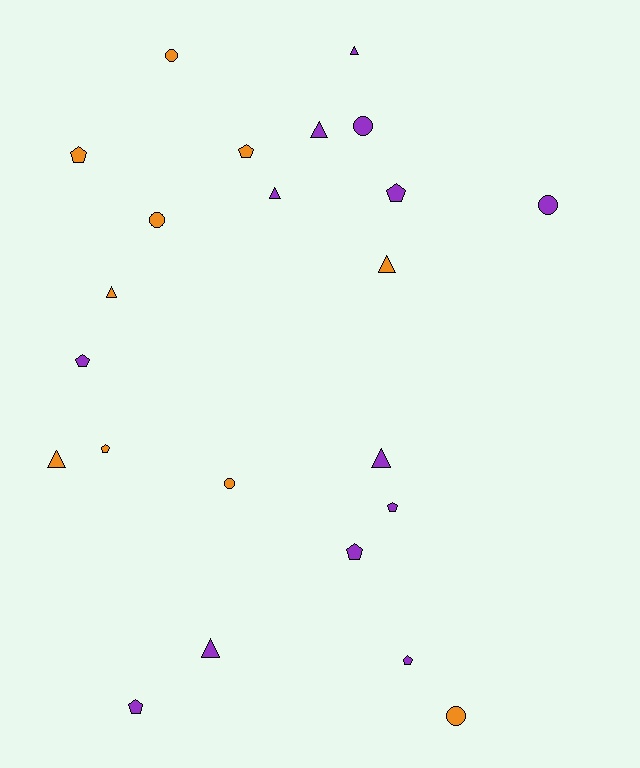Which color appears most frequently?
Purple, with 13 objects.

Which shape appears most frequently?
Pentagon, with 9 objects.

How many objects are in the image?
There are 23 objects.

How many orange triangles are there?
There are 3 orange triangles.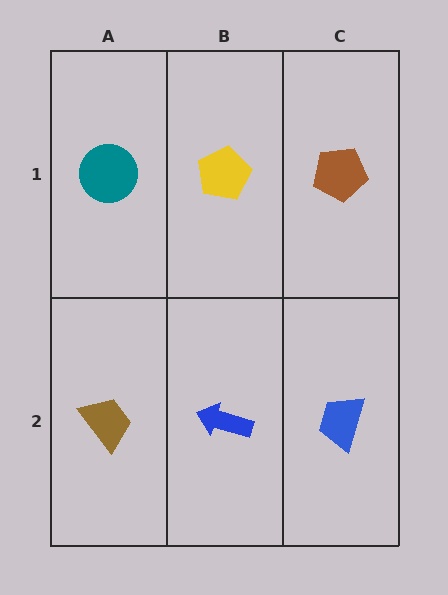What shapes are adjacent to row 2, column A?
A teal circle (row 1, column A), a blue arrow (row 2, column B).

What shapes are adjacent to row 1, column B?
A blue arrow (row 2, column B), a teal circle (row 1, column A), a brown pentagon (row 1, column C).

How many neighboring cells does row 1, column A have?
2.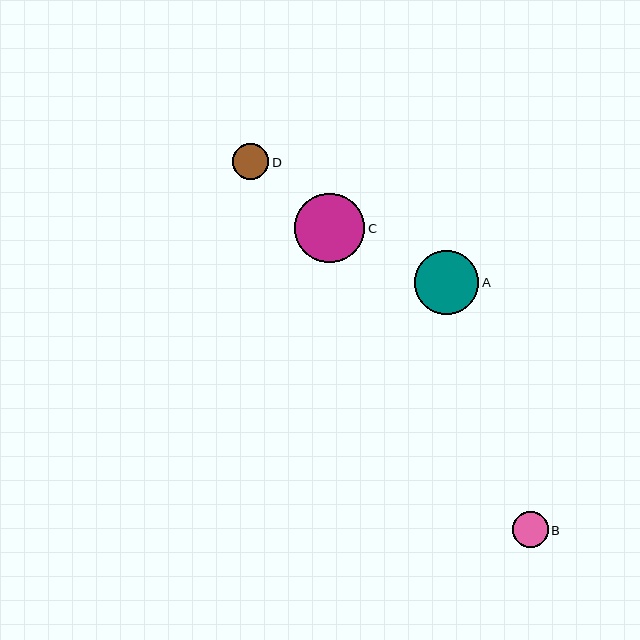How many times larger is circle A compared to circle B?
Circle A is approximately 1.8 times the size of circle B.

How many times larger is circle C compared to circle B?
Circle C is approximately 1.9 times the size of circle B.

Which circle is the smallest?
Circle B is the smallest with a size of approximately 36 pixels.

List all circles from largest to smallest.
From largest to smallest: C, A, D, B.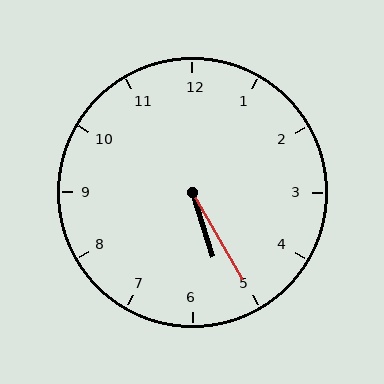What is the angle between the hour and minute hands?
Approximately 12 degrees.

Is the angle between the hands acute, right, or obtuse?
It is acute.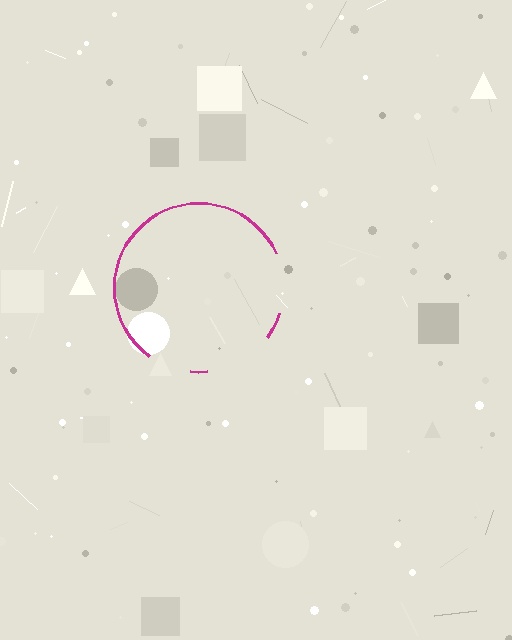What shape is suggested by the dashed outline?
The dashed outline suggests a circle.